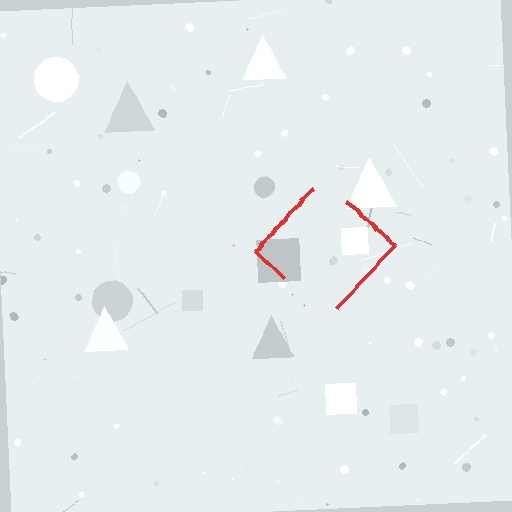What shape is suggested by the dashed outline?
The dashed outline suggests a diamond.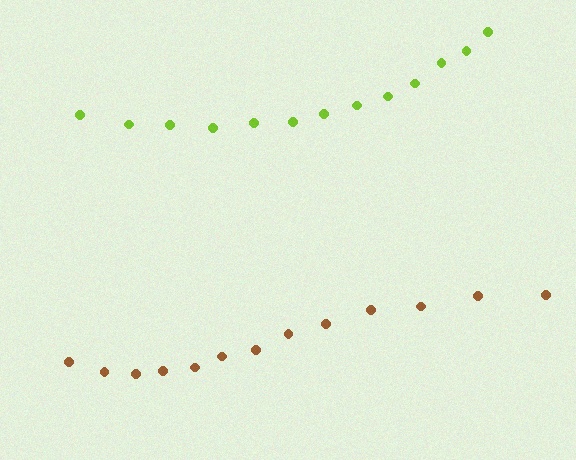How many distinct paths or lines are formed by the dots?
There are 2 distinct paths.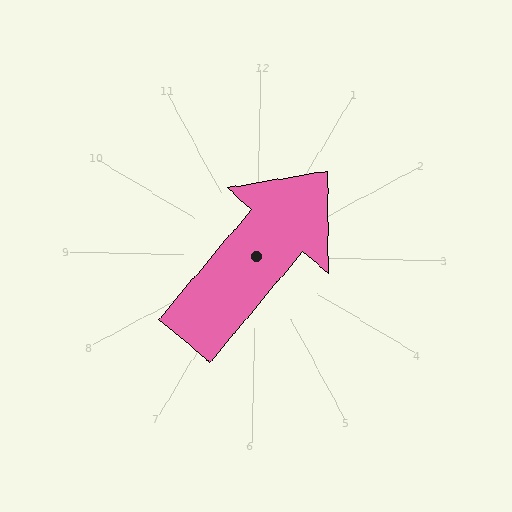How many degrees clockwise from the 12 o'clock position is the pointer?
Approximately 39 degrees.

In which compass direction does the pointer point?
Northeast.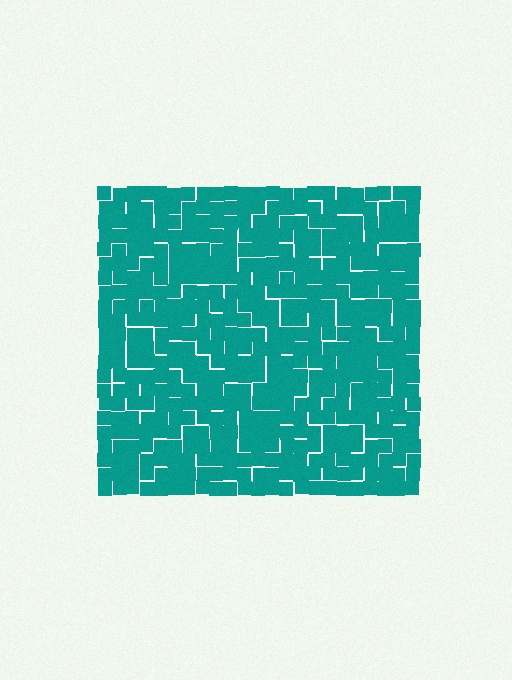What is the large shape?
The large shape is a square.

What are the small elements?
The small elements are squares.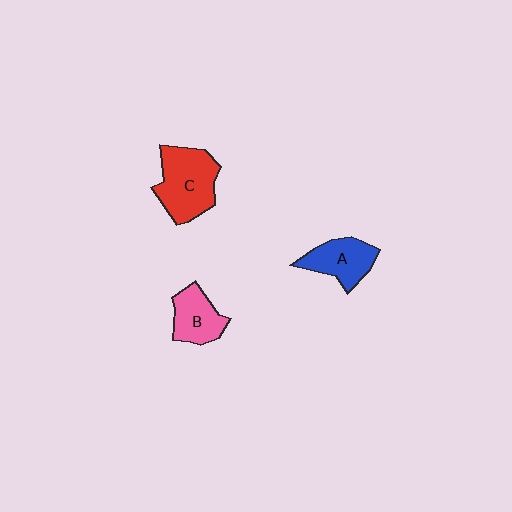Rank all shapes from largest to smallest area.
From largest to smallest: C (red), A (blue), B (pink).